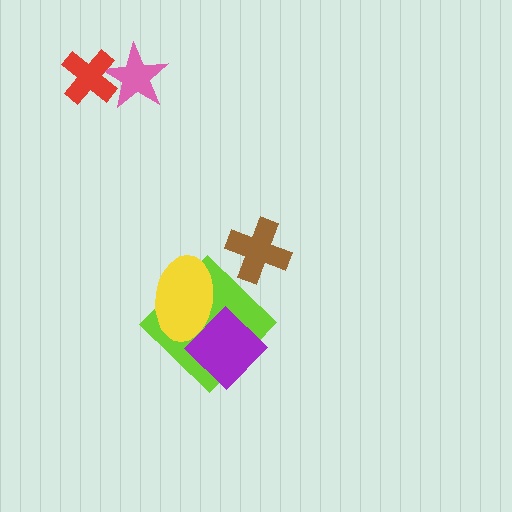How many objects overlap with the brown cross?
0 objects overlap with the brown cross.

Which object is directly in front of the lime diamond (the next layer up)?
The yellow ellipse is directly in front of the lime diamond.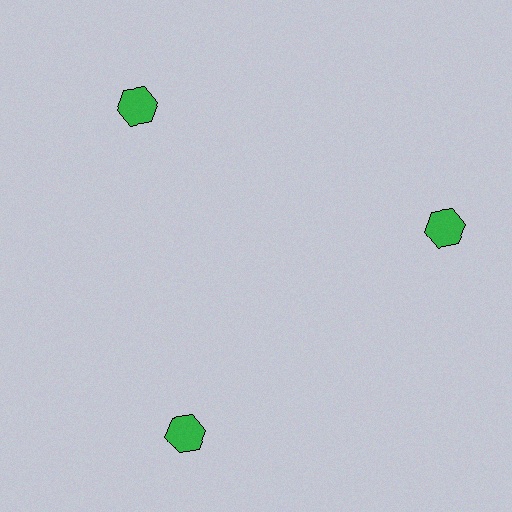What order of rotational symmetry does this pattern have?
This pattern has 3-fold rotational symmetry.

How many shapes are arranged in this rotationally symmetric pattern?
There are 3 shapes, arranged in 3 groups of 1.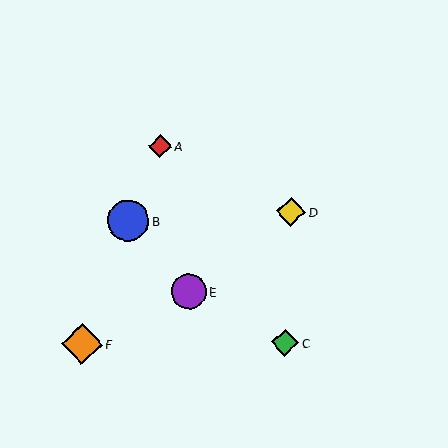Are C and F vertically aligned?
No, C is at x≈285 and F is at x≈82.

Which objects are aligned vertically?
Objects C, D are aligned vertically.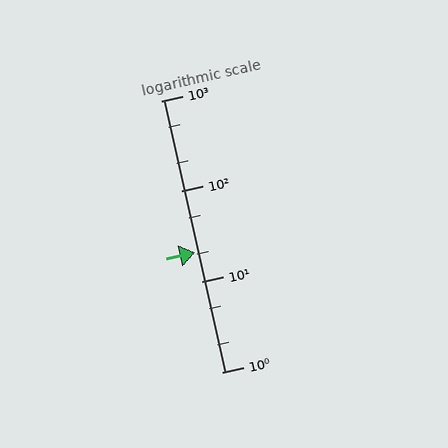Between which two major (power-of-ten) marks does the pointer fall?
The pointer is between 10 and 100.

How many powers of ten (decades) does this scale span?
The scale spans 3 decades, from 1 to 1000.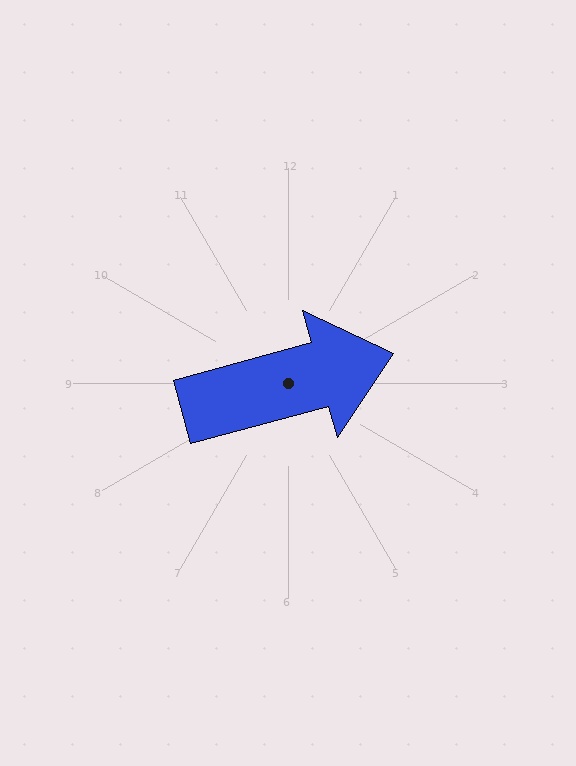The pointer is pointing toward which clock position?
Roughly 2 o'clock.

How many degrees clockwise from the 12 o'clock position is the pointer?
Approximately 75 degrees.